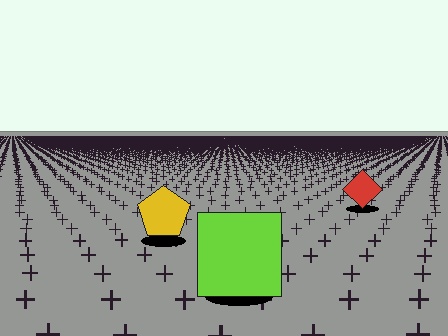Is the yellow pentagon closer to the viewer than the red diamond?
Yes. The yellow pentagon is closer — you can tell from the texture gradient: the ground texture is coarser near it.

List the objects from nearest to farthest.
From nearest to farthest: the lime square, the yellow pentagon, the red diamond.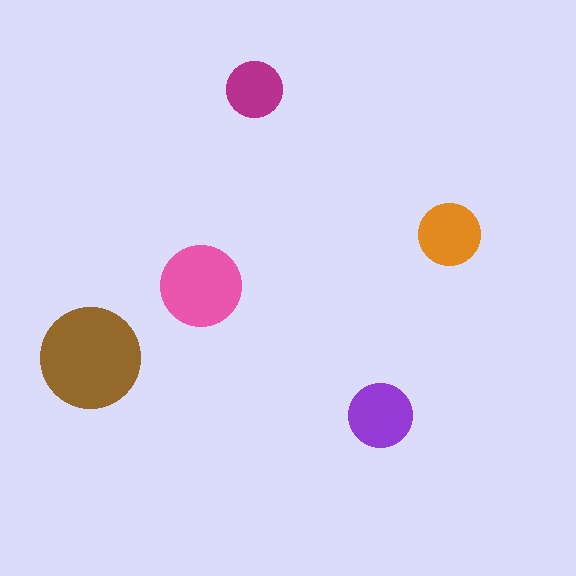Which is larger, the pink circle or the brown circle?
The brown one.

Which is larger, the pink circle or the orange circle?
The pink one.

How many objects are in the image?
There are 5 objects in the image.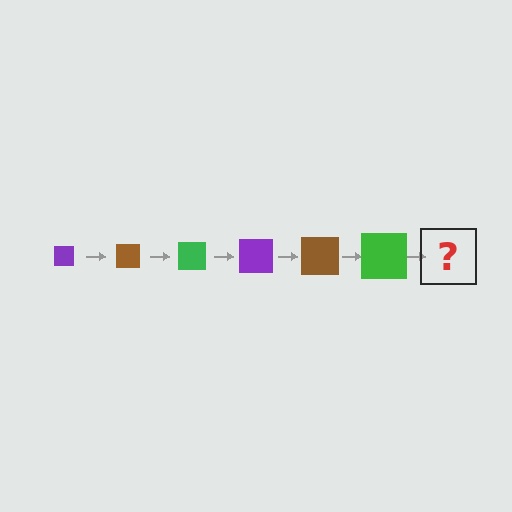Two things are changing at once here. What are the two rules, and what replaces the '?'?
The two rules are that the square grows larger each step and the color cycles through purple, brown, and green. The '?' should be a purple square, larger than the previous one.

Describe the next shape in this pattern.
It should be a purple square, larger than the previous one.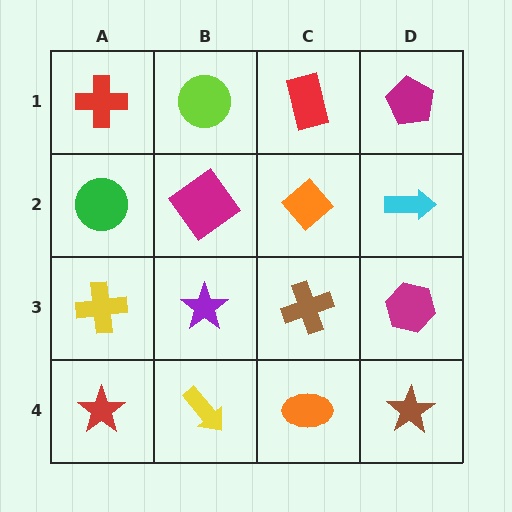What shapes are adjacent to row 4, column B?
A purple star (row 3, column B), a red star (row 4, column A), an orange ellipse (row 4, column C).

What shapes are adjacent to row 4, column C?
A brown cross (row 3, column C), a yellow arrow (row 4, column B), a brown star (row 4, column D).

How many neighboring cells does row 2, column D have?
3.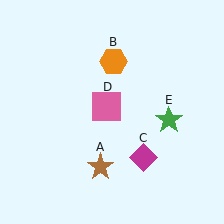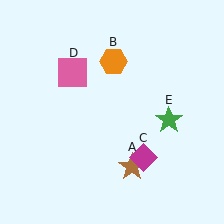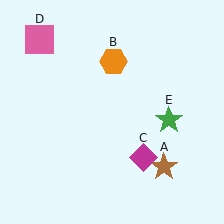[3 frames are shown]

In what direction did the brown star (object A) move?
The brown star (object A) moved right.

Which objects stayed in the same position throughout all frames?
Orange hexagon (object B) and magenta diamond (object C) and green star (object E) remained stationary.